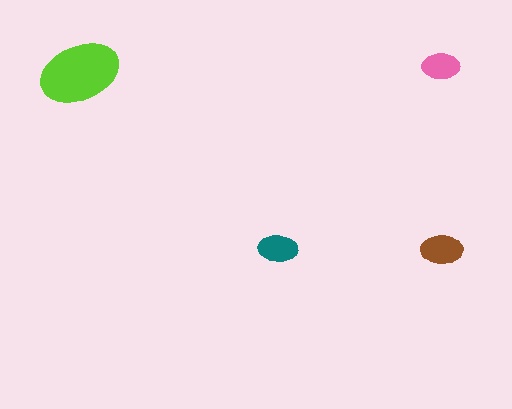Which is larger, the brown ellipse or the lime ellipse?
The lime one.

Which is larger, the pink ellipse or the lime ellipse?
The lime one.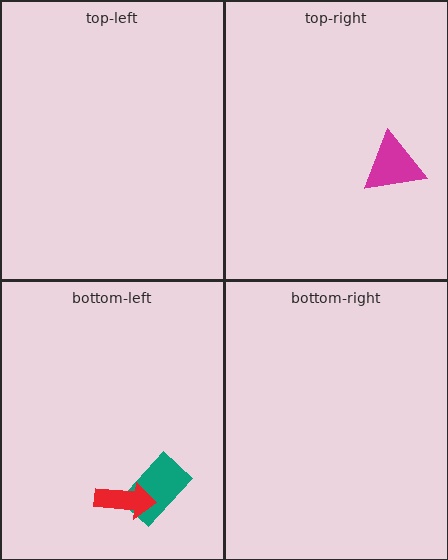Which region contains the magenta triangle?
The top-right region.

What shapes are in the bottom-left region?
The teal rectangle, the red arrow.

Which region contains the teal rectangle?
The bottom-left region.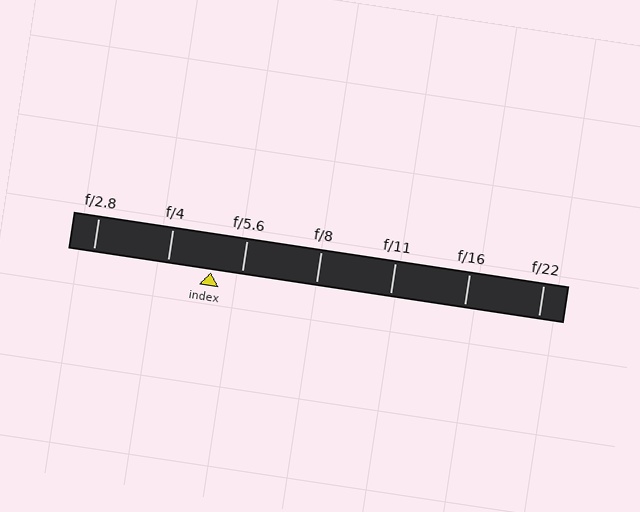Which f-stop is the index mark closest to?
The index mark is closest to f/5.6.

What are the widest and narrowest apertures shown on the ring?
The widest aperture shown is f/2.8 and the narrowest is f/22.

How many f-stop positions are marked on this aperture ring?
There are 7 f-stop positions marked.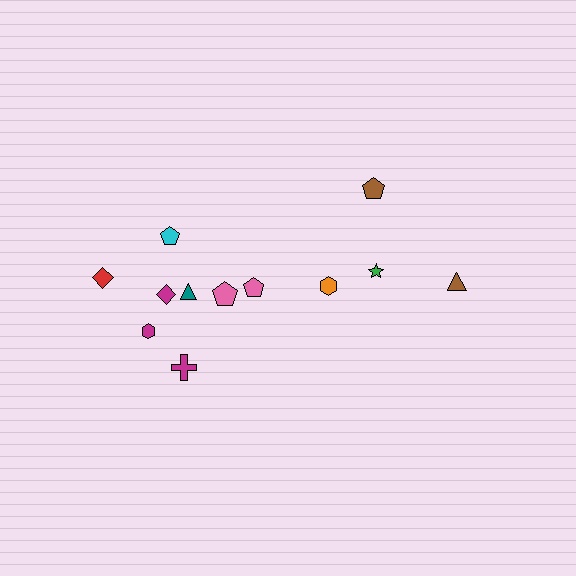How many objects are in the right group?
There are 4 objects.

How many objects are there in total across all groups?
There are 12 objects.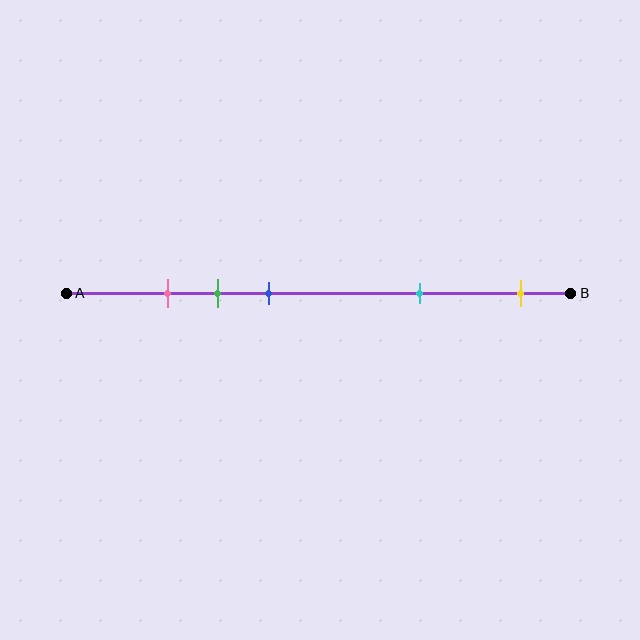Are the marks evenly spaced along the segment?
No, the marks are not evenly spaced.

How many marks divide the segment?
There are 5 marks dividing the segment.